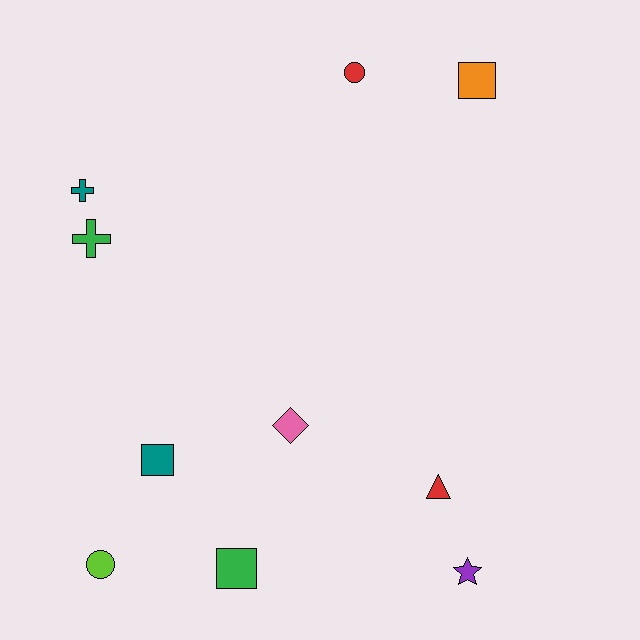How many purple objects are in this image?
There is 1 purple object.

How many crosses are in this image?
There are 2 crosses.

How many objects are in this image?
There are 10 objects.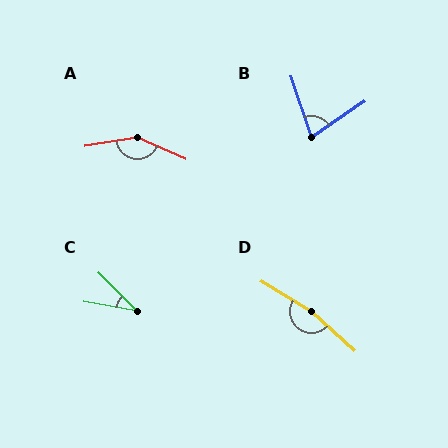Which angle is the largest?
D, at approximately 169 degrees.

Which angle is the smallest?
C, at approximately 34 degrees.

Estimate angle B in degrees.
Approximately 74 degrees.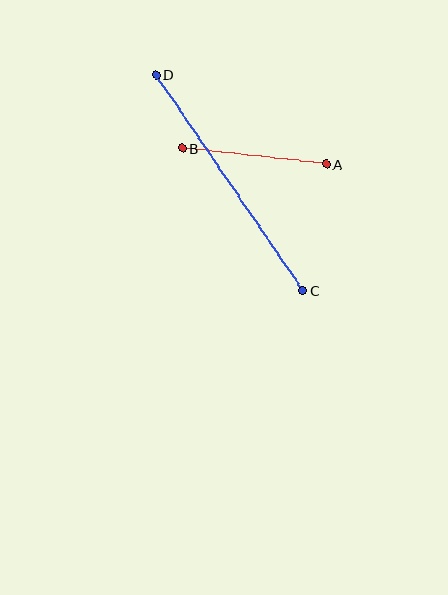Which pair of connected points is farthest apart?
Points C and D are farthest apart.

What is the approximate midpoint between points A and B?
The midpoint is at approximately (254, 156) pixels.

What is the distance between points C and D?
The distance is approximately 261 pixels.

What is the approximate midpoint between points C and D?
The midpoint is at approximately (229, 183) pixels.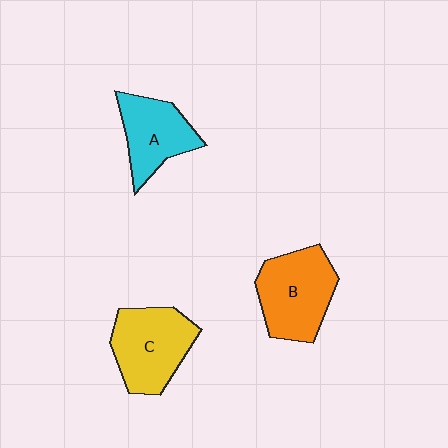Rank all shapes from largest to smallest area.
From largest to smallest: B (orange), C (yellow), A (cyan).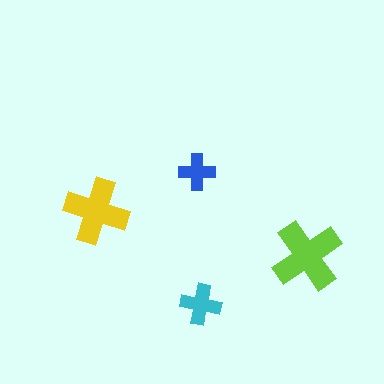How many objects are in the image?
There are 4 objects in the image.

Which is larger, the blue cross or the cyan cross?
The cyan one.